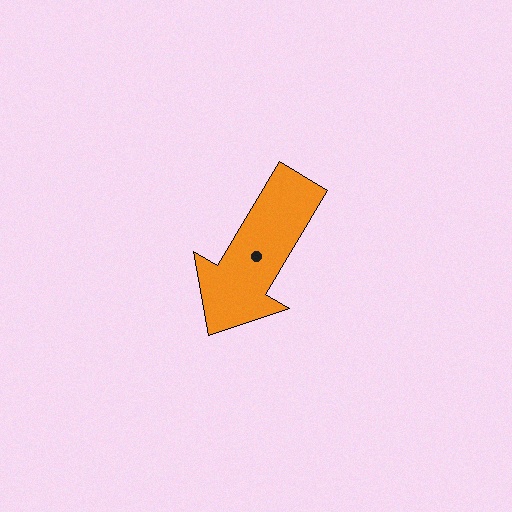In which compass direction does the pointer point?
Southwest.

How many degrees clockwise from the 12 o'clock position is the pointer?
Approximately 211 degrees.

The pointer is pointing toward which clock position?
Roughly 7 o'clock.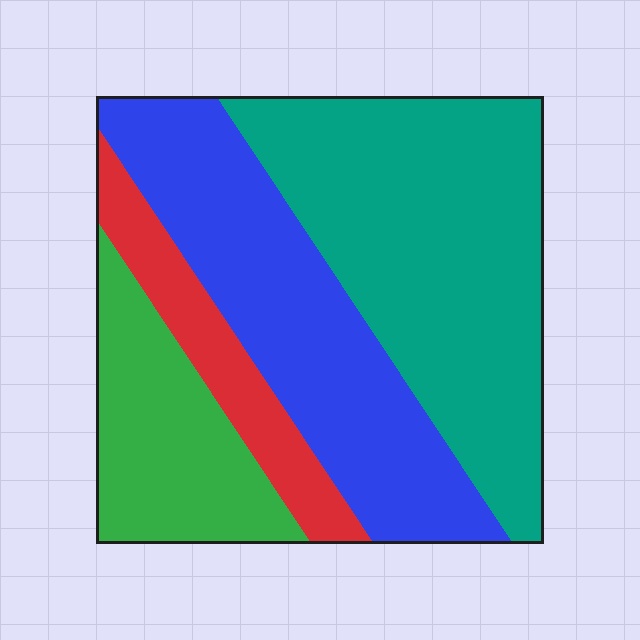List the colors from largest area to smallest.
From largest to smallest: teal, blue, green, red.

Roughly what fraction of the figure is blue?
Blue takes up about one third (1/3) of the figure.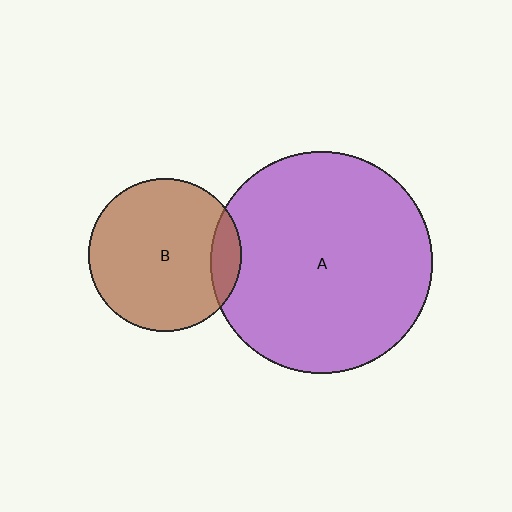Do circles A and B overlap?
Yes.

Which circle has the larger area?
Circle A (purple).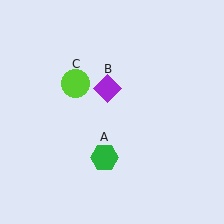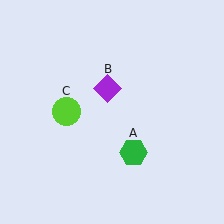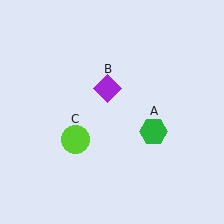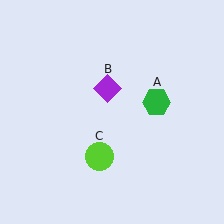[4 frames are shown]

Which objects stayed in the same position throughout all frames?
Purple diamond (object B) remained stationary.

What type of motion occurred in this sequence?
The green hexagon (object A), lime circle (object C) rotated counterclockwise around the center of the scene.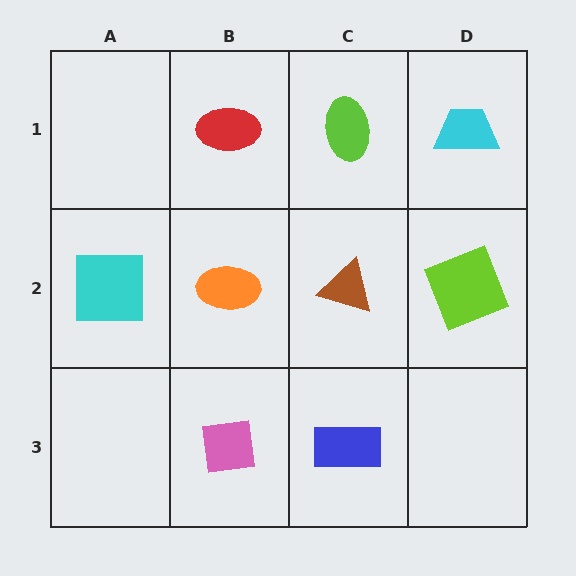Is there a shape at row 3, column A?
No, that cell is empty.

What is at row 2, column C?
A brown triangle.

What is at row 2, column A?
A cyan square.